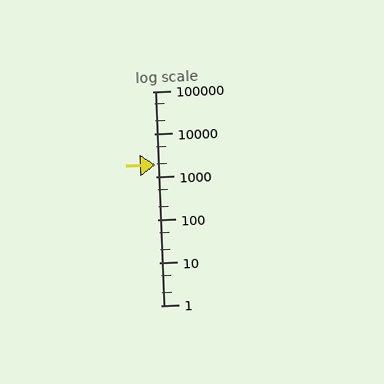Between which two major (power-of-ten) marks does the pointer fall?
The pointer is between 1000 and 10000.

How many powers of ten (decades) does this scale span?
The scale spans 5 decades, from 1 to 100000.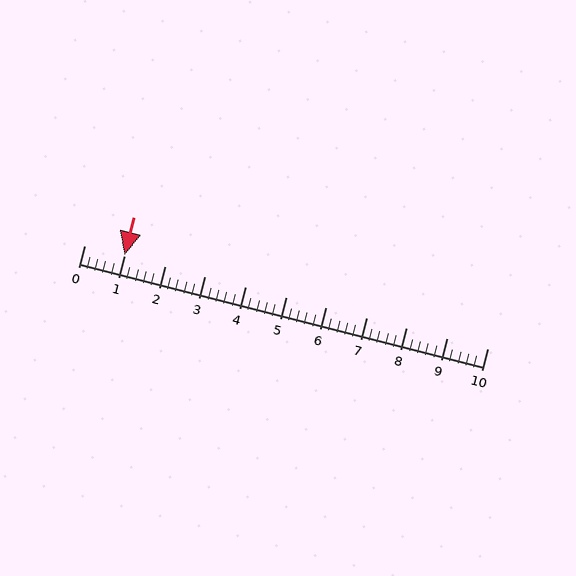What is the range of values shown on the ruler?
The ruler shows values from 0 to 10.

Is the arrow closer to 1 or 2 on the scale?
The arrow is closer to 1.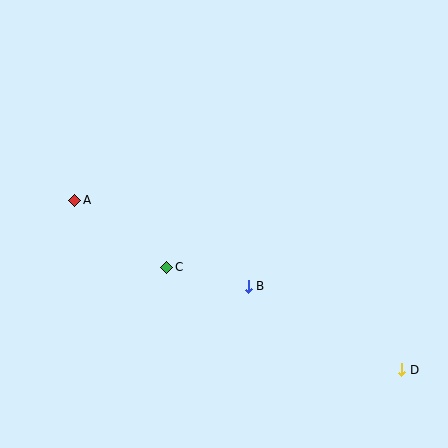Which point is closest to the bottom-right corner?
Point D is closest to the bottom-right corner.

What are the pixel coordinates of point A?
Point A is at (75, 200).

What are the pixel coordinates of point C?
Point C is at (167, 267).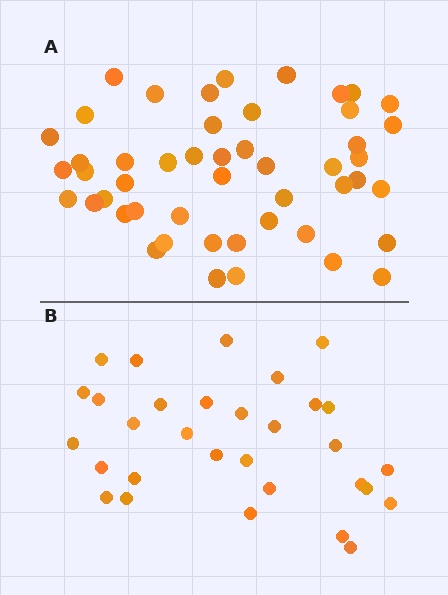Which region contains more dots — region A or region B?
Region A (the top region) has more dots.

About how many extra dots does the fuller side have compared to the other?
Region A has approximately 20 more dots than region B.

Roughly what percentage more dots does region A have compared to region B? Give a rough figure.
About 60% more.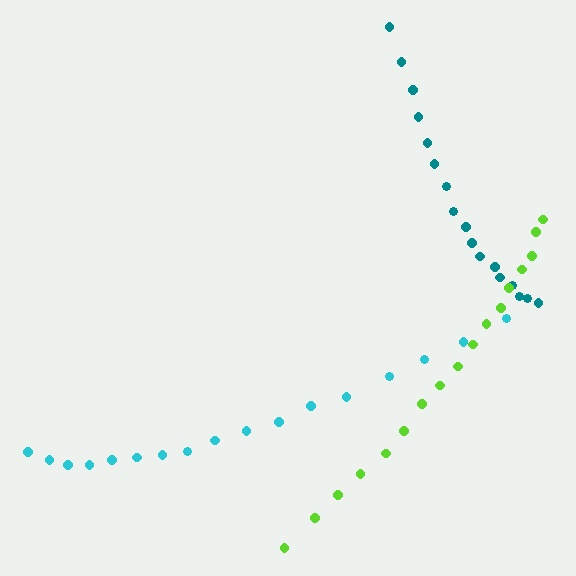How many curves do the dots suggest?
There are 3 distinct paths.